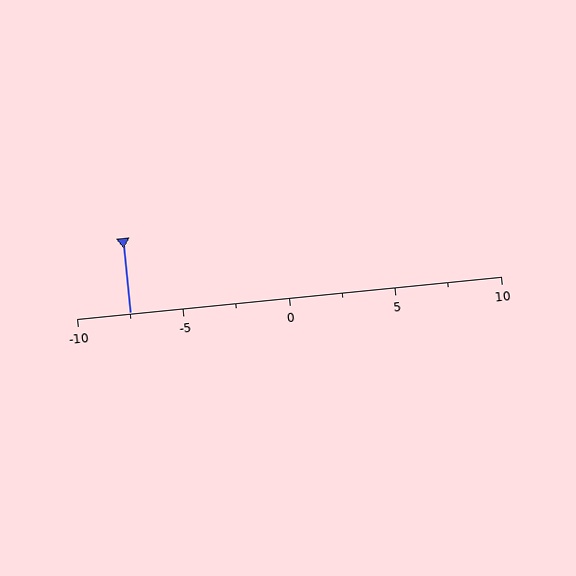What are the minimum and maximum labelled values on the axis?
The axis runs from -10 to 10.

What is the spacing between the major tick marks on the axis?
The major ticks are spaced 5 apart.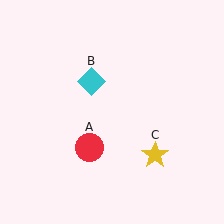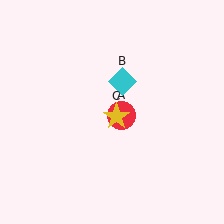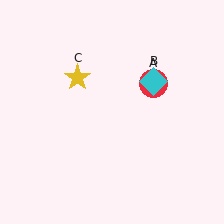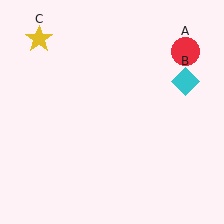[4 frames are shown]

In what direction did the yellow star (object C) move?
The yellow star (object C) moved up and to the left.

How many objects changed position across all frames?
3 objects changed position: red circle (object A), cyan diamond (object B), yellow star (object C).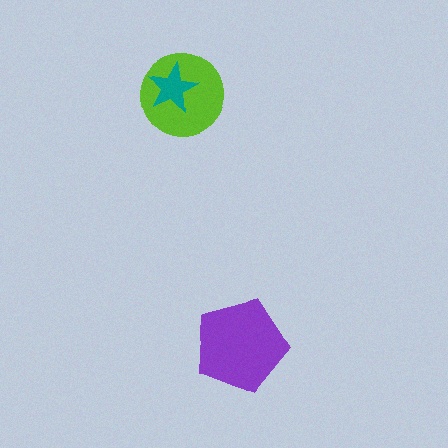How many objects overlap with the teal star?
1 object overlaps with the teal star.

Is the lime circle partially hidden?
Yes, it is partially covered by another shape.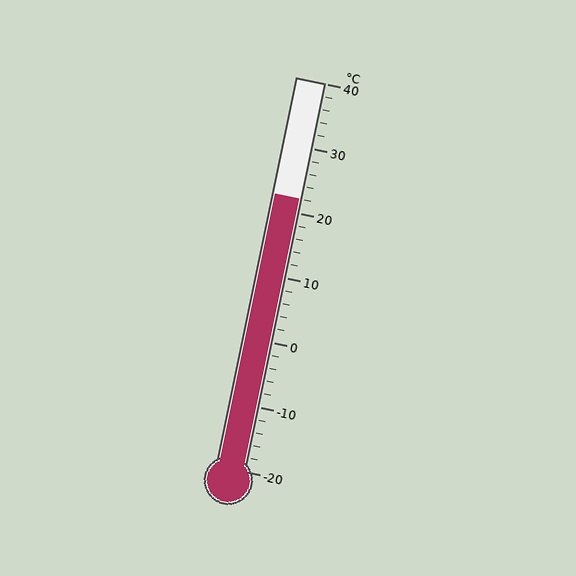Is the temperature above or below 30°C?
The temperature is below 30°C.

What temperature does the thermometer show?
The thermometer shows approximately 22°C.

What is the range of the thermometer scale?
The thermometer scale ranges from -20°C to 40°C.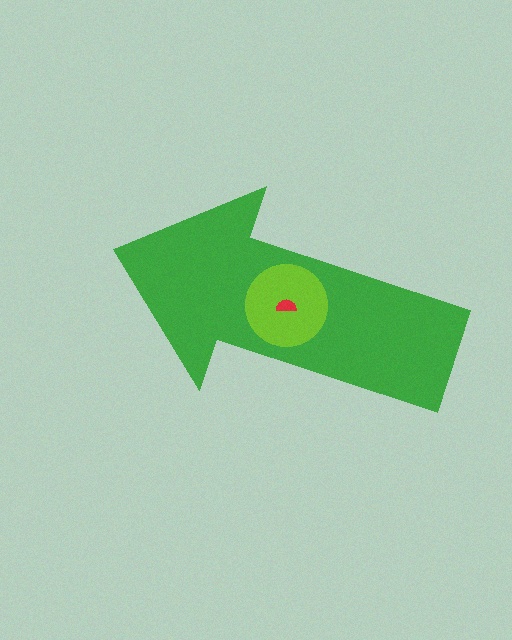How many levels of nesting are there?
3.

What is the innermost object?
The red semicircle.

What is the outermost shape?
The green arrow.